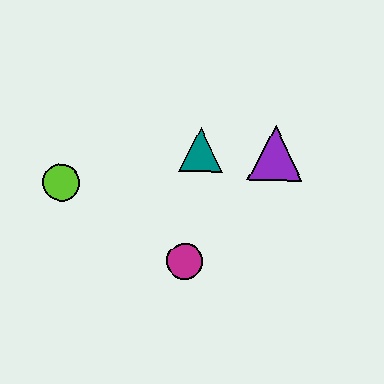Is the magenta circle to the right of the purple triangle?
No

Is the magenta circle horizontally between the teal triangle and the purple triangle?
No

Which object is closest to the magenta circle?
The teal triangle is closest to the magenta circle.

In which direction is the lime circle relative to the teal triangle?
The lime circle is to the left of the teal triangle.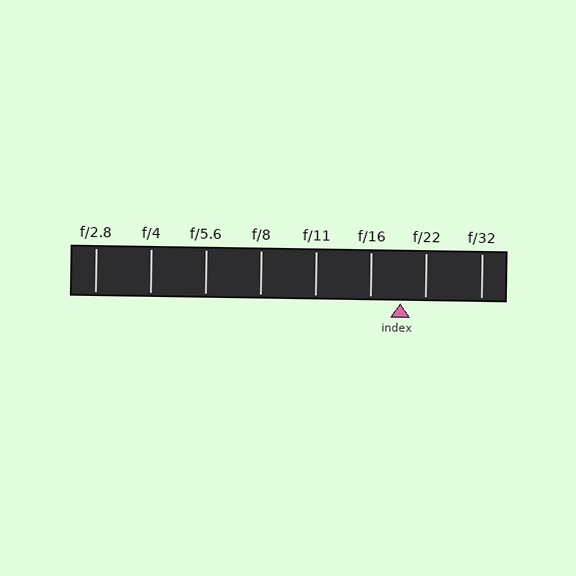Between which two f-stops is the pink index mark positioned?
The index mark is between f/16 and f/22.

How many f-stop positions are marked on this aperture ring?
There are 8 f-stop positions marked.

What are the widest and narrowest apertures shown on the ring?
The widest aperture shown is f/2.8 and the narrowest is f/32.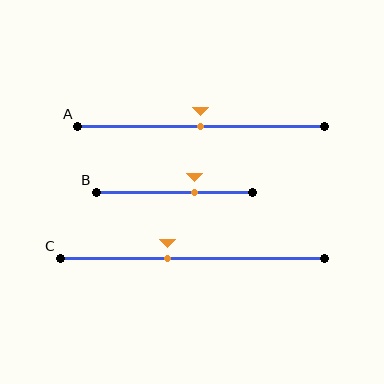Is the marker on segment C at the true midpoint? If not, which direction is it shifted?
No, the marker on segment C is shifted to the left by about 9% of the segment length.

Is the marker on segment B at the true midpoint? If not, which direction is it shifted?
No, the marker on segment B is shifted to the right by about 13% of the segment length.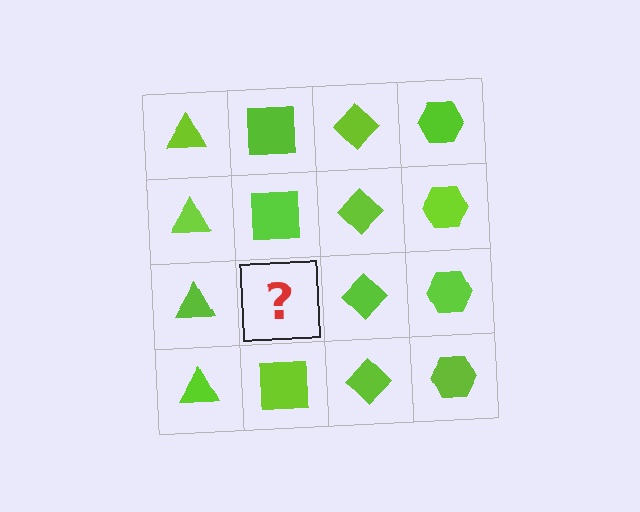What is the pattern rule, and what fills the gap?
The rule is that each column has a consistent shape. The gap should be filled with a lime square.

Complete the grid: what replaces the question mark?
The question mark should be replaced with a lime square.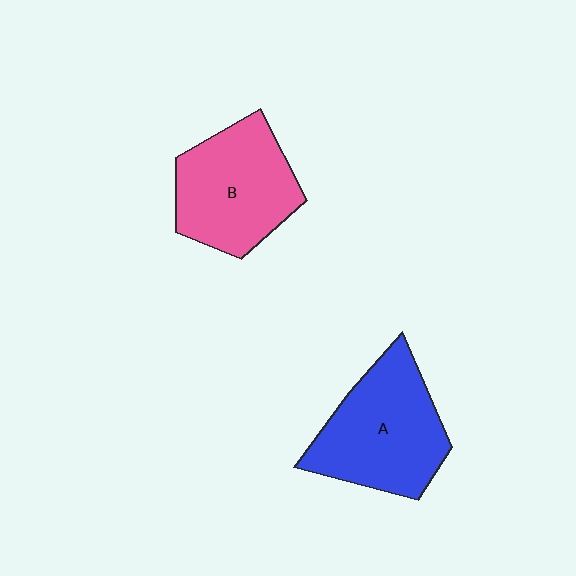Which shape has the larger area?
Shape A (blue).